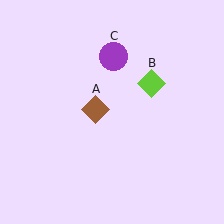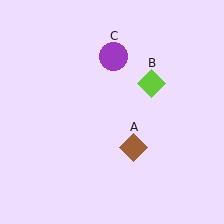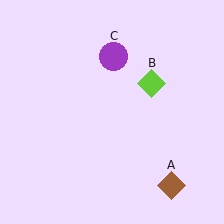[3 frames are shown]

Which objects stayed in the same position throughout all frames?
Lime diamond (object B) and purple circle (object C) remained stationary.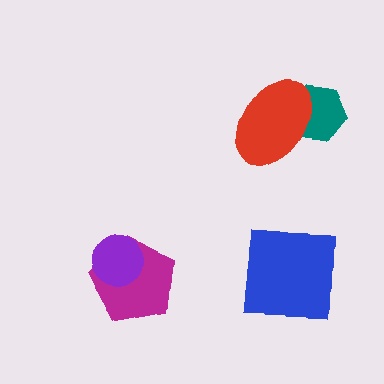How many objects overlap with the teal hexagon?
1 object overlaps with the teal hexagon.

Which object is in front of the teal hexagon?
The red ellipse is in front of the teal hexagon.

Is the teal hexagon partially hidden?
Yes, it is partially covered by another shape.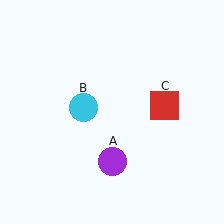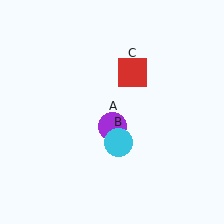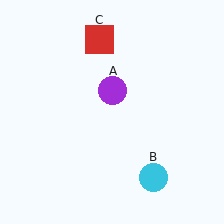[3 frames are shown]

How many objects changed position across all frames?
3 objects changed position: purple circle (object A), cyan circle (object B), red square (object C).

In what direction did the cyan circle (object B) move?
The cyan circle (object B) moved down and to the right.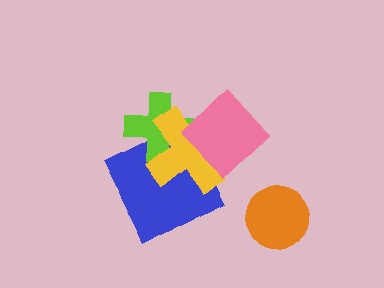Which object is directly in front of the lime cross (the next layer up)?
The yellow cross is directly in front of the lime cross.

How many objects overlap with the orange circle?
0 objects overlap with the orange circle.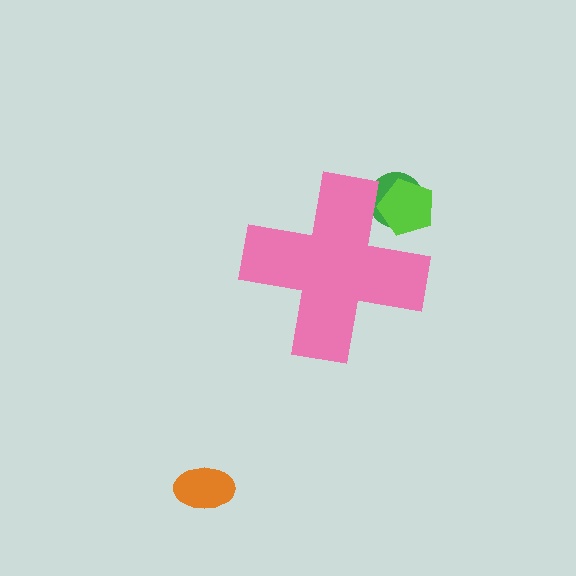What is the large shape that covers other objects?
A pink cross.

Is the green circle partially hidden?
Yes, the green circle is partially hidden behind the pink cross.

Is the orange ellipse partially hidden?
No, the orange ellipse is fully visible.